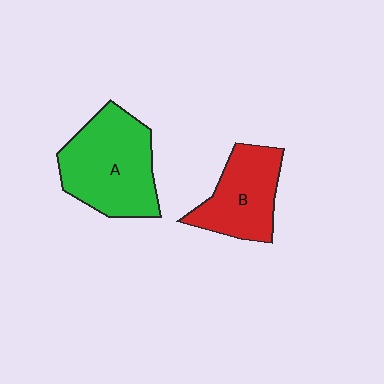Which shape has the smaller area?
Shape B (red).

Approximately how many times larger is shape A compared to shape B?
Approximately 1.4 times.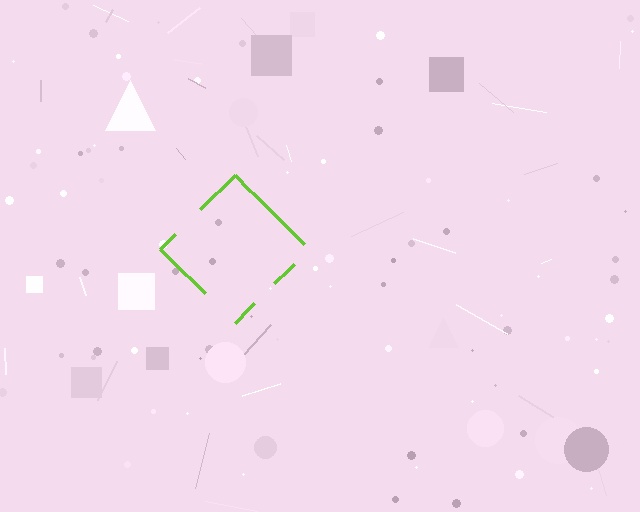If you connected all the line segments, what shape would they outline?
They would outline a diamond.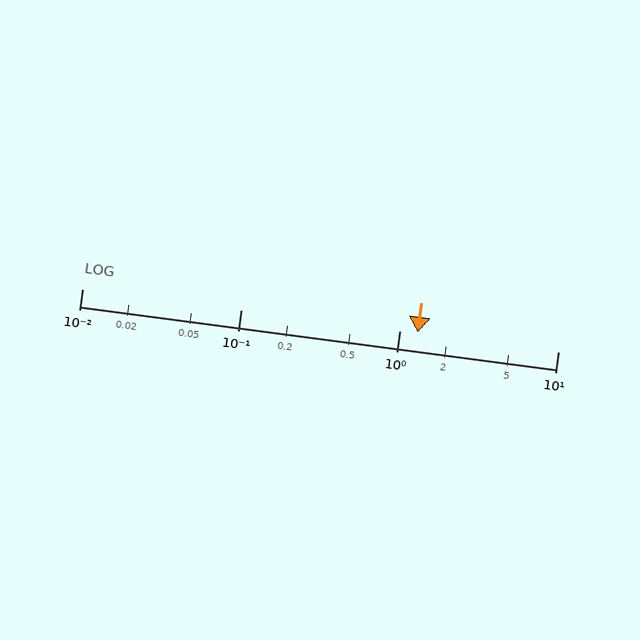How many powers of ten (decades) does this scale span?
The scale spans 3 decades, from 0.01 to 10.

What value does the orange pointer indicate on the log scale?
The pointer indicates approximately 1.3.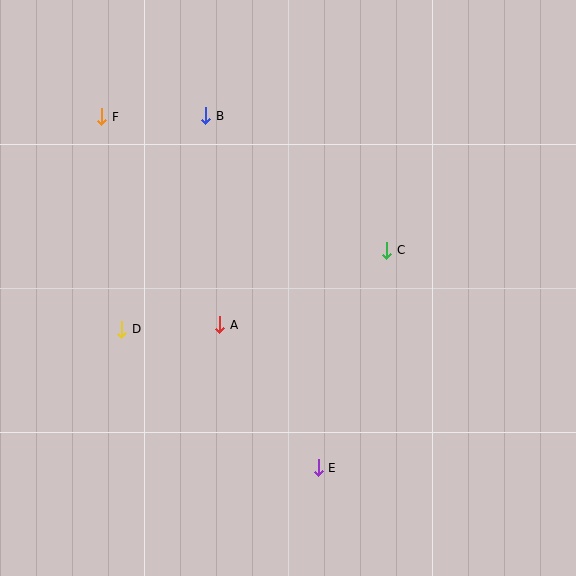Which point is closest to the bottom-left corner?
Point D is closest to the bottom-left corner.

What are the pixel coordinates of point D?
Point D is at (122, 329).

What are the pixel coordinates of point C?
Point C is at (387, 250).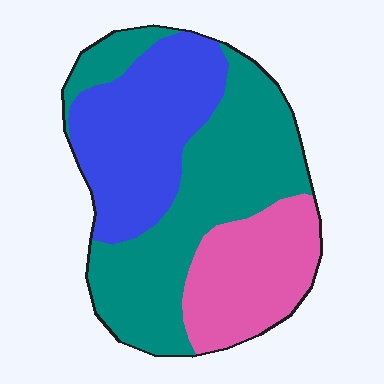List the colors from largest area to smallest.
From largest to smallest: teal, blue, pink.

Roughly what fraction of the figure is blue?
Blue covers roughly 30% of the figure.